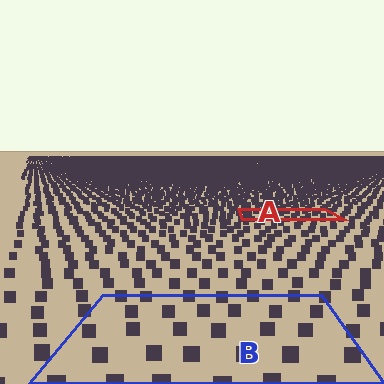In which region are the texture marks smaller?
The texture marks are smaller in region A, because it is farther away.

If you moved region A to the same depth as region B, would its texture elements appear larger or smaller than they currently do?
They would appear larger. At a closer depth, the same texture elements are projected at a bigger on-screen size.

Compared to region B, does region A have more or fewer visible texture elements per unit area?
Region A has more texture elements per unit area — they are packed more densely because it is farther away.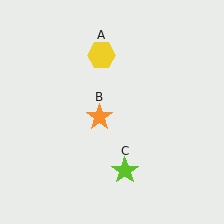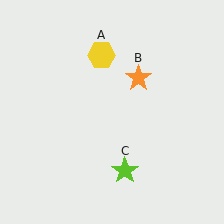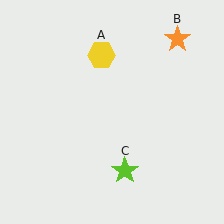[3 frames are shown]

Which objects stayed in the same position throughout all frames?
Yellow hexagon (object A) and lime star (object C) remained stationary.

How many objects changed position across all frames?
1 object changed position: orange star (object B).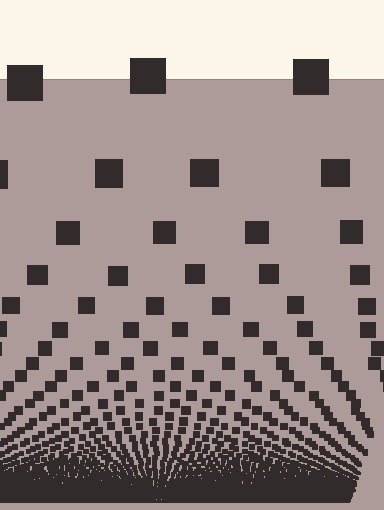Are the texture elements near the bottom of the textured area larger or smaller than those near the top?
Smaller. The gradient is inverted — elements near the bottom are smaller and denser.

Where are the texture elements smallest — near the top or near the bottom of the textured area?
Near the bottom.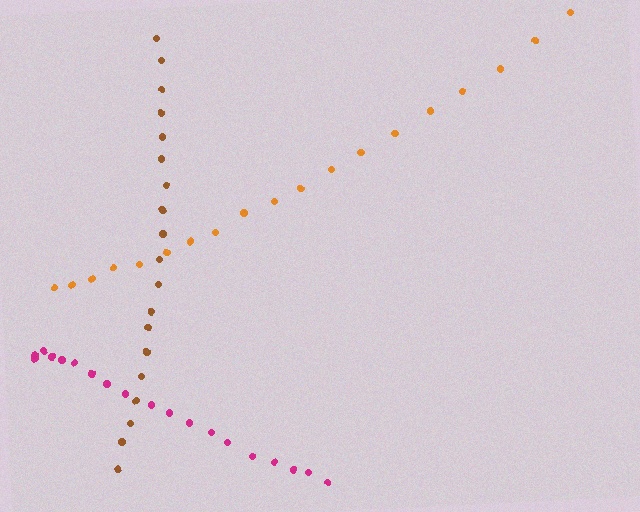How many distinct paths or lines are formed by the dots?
There are 3 distinct paths.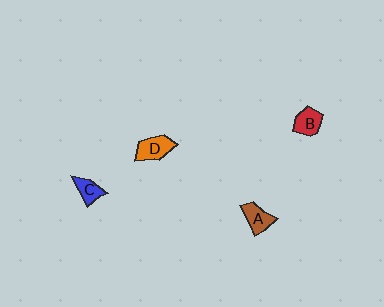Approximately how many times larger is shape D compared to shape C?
Approximately 1.4 times.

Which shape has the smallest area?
Shape C (blue).